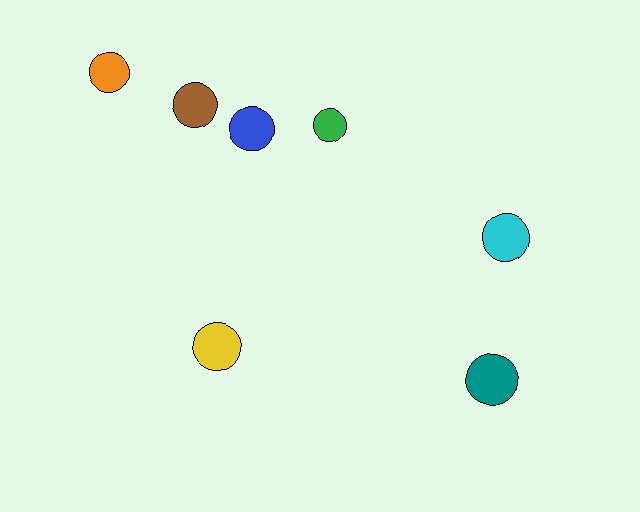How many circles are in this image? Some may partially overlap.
There are 7 circles.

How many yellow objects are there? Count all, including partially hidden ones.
There is 1 yellow object.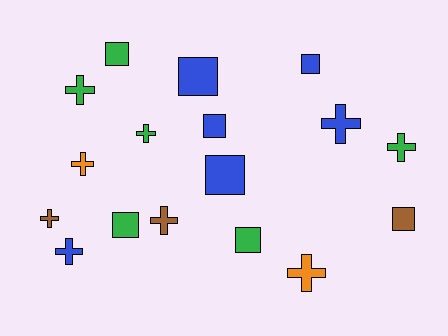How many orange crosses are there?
There are 2 orange crosses.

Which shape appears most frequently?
Cross, with 9 objects.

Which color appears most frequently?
Blue, with 6 objects.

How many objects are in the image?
There are 17 objects.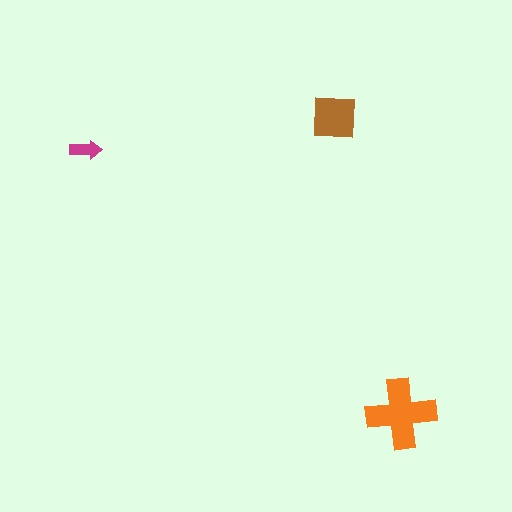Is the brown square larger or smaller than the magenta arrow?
Larger.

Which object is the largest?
The orange cross.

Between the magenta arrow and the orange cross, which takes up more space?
The orange cross.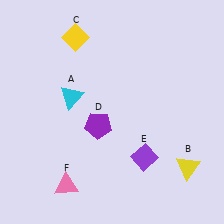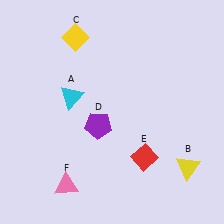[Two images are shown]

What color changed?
The diamond (E) changed from purple in Image 1 to red in Image 2.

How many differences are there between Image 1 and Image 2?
There is 1 difference between the two images.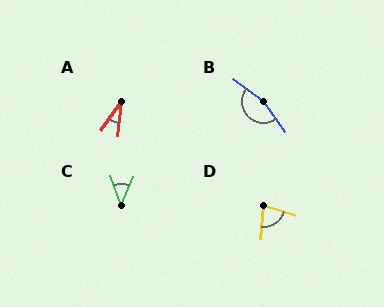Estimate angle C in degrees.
Approximately 44 degrees.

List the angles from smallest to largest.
A (30°), C (44°), D (77°), B (163°).